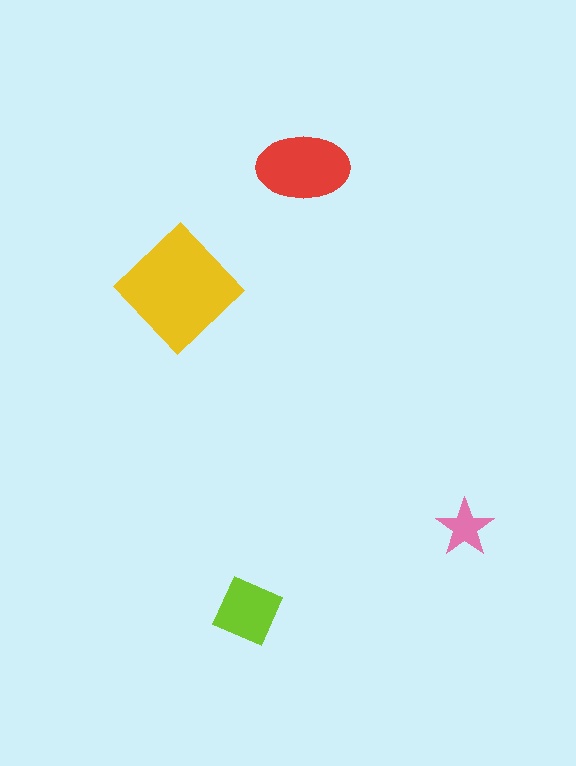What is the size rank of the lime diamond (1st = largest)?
3rd.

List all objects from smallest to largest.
The pink star, the lime diamond, the red ellipse, the yellow diamond.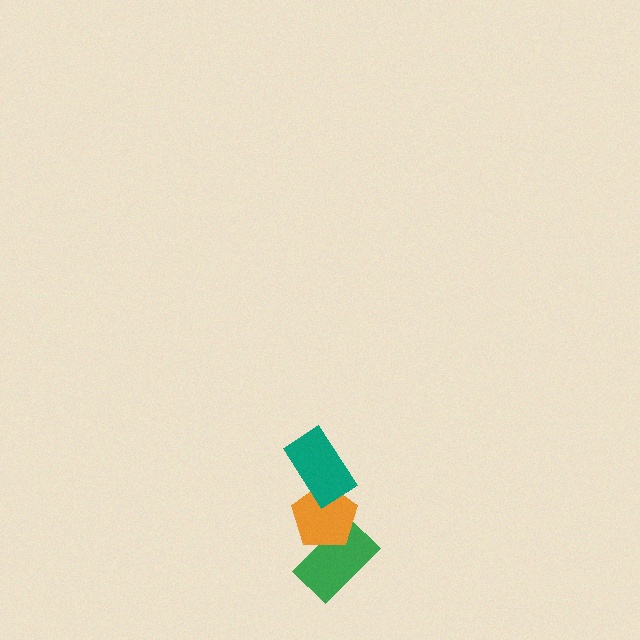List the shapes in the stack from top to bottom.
From top to bottom: the teal rectangle, the orange pentagon, the green rectangle.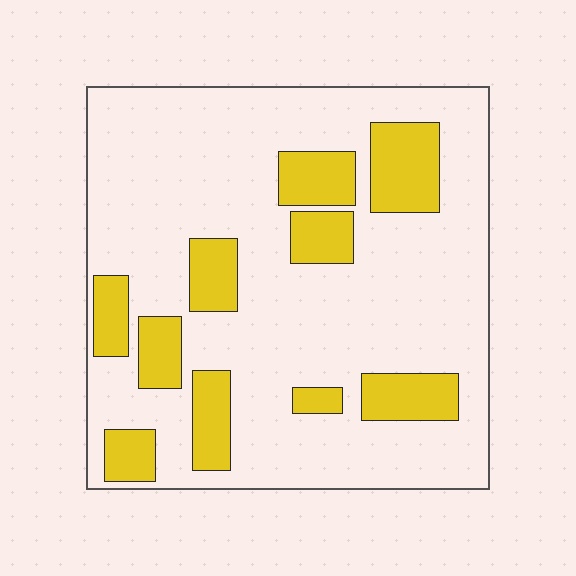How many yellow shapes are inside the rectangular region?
10.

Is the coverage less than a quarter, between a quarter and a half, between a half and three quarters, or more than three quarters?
Less than a quarter.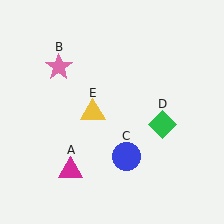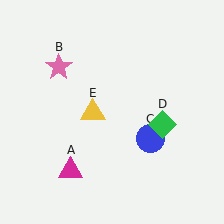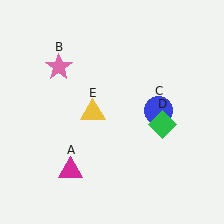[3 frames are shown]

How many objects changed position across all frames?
1 object changed position: blue circle (object C).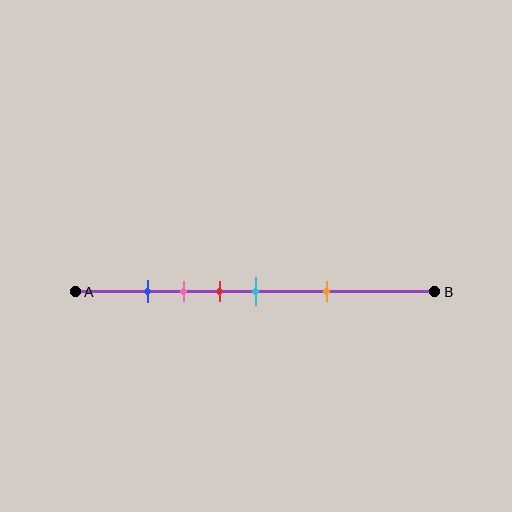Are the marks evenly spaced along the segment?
No, the marks are not evenly spaced.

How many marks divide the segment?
There are 5 marks dividing the segment.